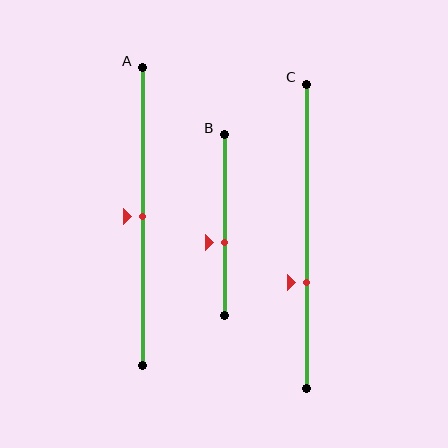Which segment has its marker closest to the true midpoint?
Segment A has its marker closest to the true midpoint.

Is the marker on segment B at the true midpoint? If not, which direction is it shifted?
No, the marker on segment B is shifted downward by about 10% of the segment length.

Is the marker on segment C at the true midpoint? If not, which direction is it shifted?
No, the marker on segment C is shifted downward by about 15% of the segment length.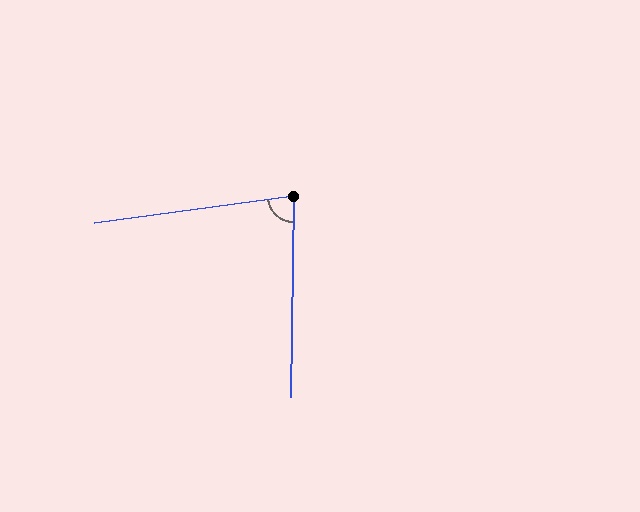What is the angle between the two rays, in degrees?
Approximately 81 degrees.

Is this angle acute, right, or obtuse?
It is acute.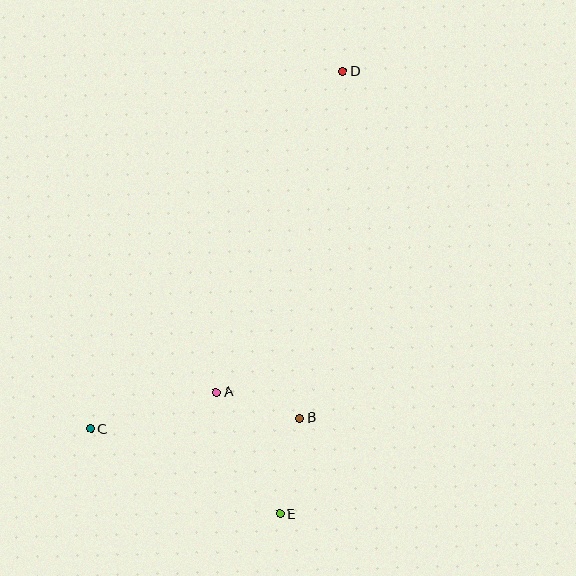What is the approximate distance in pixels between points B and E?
The distance between B and E is approximately 98 pixels.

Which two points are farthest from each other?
Points D and E are farthest from each other.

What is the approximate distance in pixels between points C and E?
The distance between C and E is approximately 208 pixels.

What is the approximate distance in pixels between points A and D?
The distance between A and D is approximately 345 pixels.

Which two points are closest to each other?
Points A and B are closest to each other.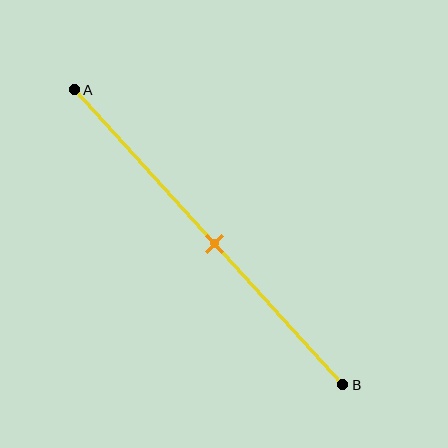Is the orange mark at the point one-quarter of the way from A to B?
No, the mark is at about 50% from A, not at the 25% one-quarter point.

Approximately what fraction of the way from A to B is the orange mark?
The orange mark is approximately 50% of the way from A to B.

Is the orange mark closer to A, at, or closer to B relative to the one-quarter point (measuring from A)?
The orange mark is closer to point B than the one-quarter point of segment AB.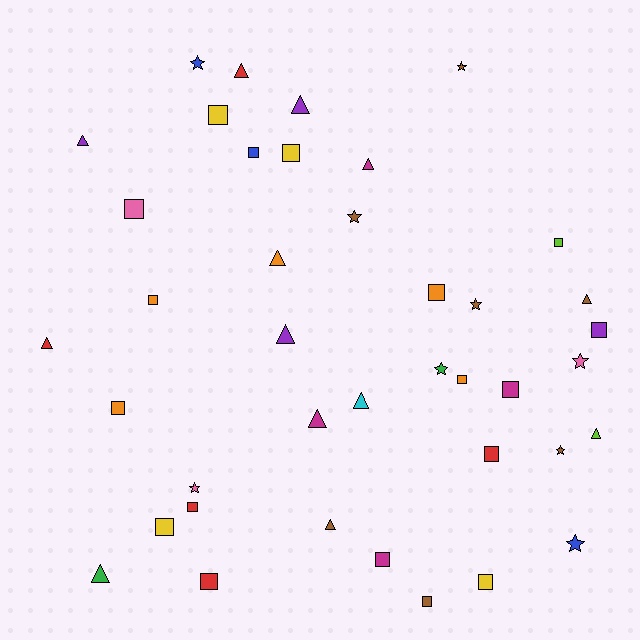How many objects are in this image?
There are 40 objects.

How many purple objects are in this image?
There are 4 purple objects.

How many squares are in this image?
There are 18 squares.